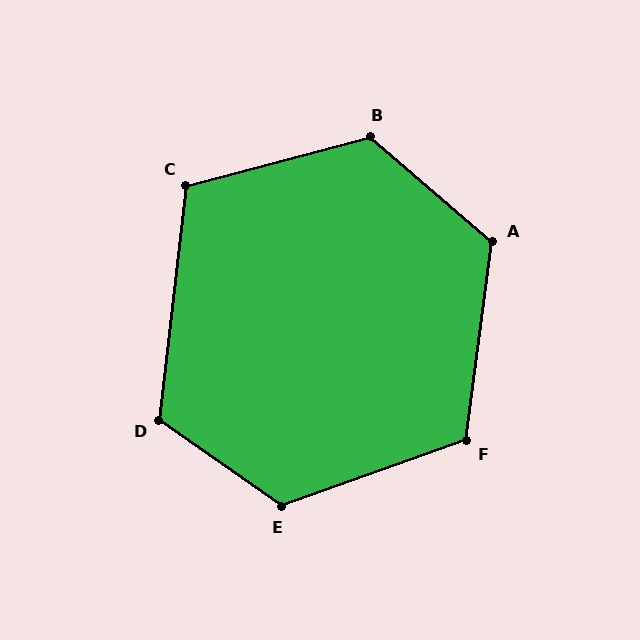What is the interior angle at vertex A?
Approximately 123 degrees (obtuse).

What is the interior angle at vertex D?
Approximately 118 degrees (obtuse).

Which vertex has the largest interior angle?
E, at approximately 126 degrees.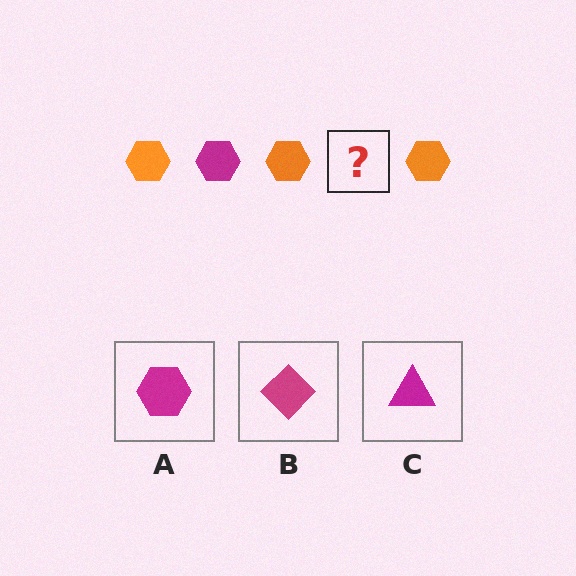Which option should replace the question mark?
Option A.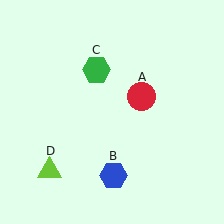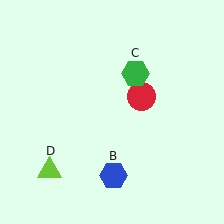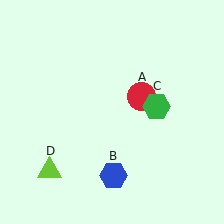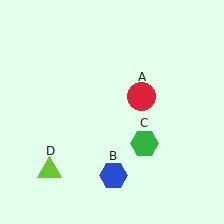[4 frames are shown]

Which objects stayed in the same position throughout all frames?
Red circle (object A) and blue hexagon (object B) and lime triangle (object D) remained stationary.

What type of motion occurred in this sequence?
The green hexagon (object C) rotated clockwise around the center of the scene.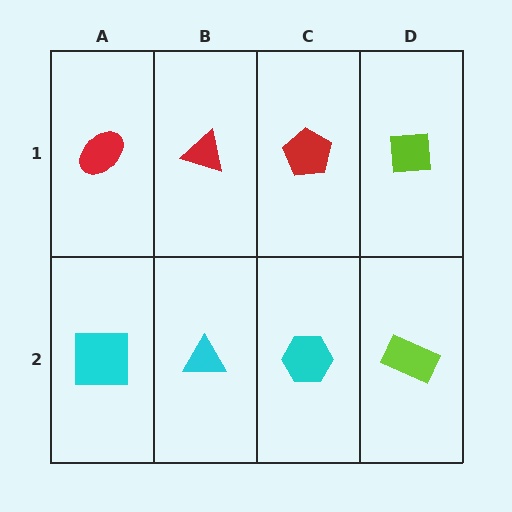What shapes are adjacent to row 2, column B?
A red triangle (row 1, column B), a cyan square (row 2, column A), a cyan hexagon (row 2, column C).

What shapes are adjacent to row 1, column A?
A cyan square (row 2, column A), a red triangle (row 1, column B).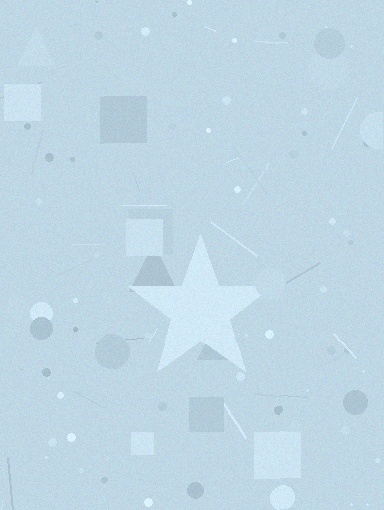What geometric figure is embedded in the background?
A star is embedded in the background.